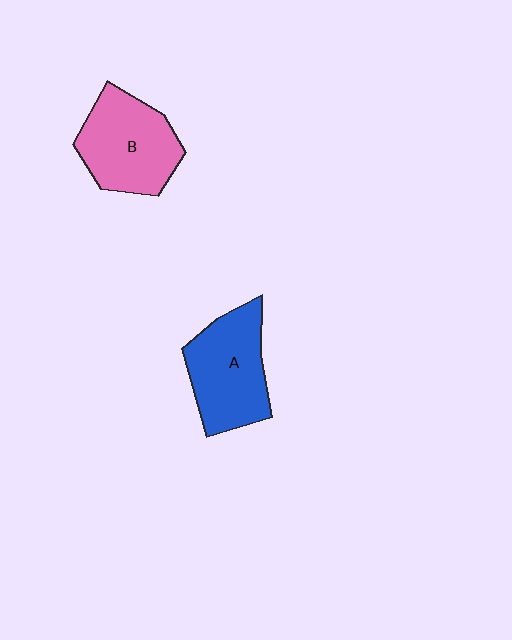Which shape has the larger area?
Shape A (blue).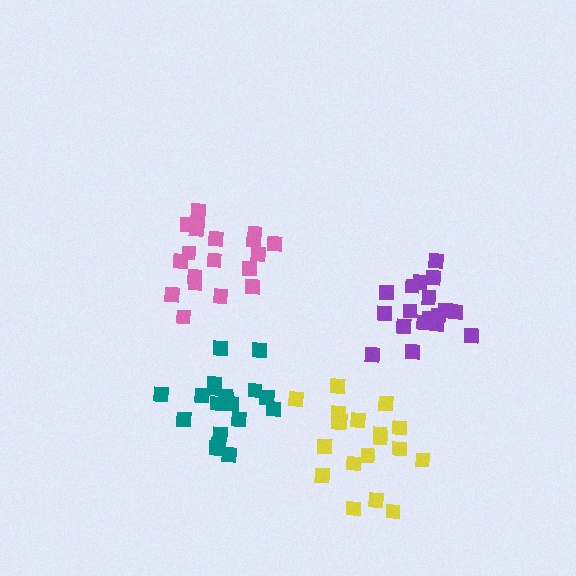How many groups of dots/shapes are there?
There are 4 groups.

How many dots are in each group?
Group 1: 19 dots, Group 2: 19 dots, Group 3: 19 dots, Group 4: 18 dots (75 total).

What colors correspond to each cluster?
The clusters are colored: pink, teal, yellow, purple.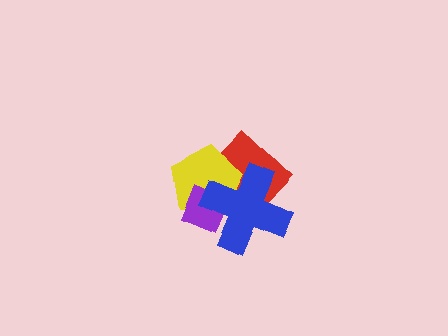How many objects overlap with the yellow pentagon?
3 objects overlap with the yellow pentagon.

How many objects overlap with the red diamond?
3 objects overlap with the red diamond.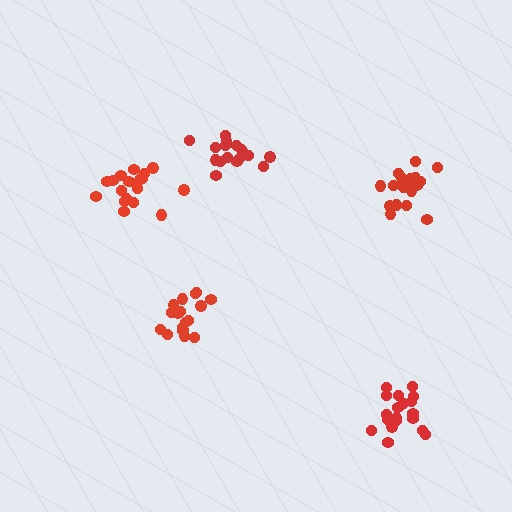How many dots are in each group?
Group 1: 17 dots, Group 2: 20 dots, Group 3: 19 dots, Group 4: 18 dots, Group 5: 20 dots (94 total).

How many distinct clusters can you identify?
There are 5 distinct clusters.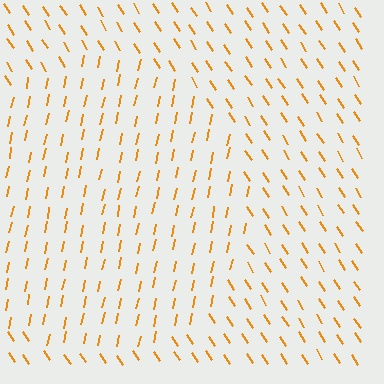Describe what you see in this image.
The image is filled with small orange line segments. A circle region in the image has lines oriented differently from the surrounding lines, creating a visible texture boundary.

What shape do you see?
I see a circle.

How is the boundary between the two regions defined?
The boundary is defined purely by a change in line orientation (approximately 45 degrees difference). All lines are the same color and thickness.